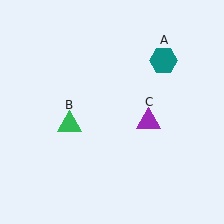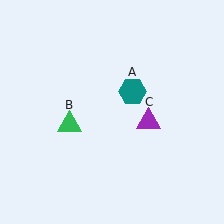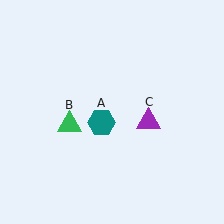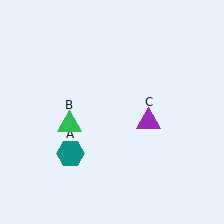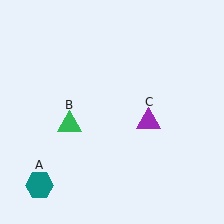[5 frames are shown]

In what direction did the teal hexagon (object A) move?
The teal hexagon (object A) moved down and to the left.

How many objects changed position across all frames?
1 object changed position: teal hexagon (object A).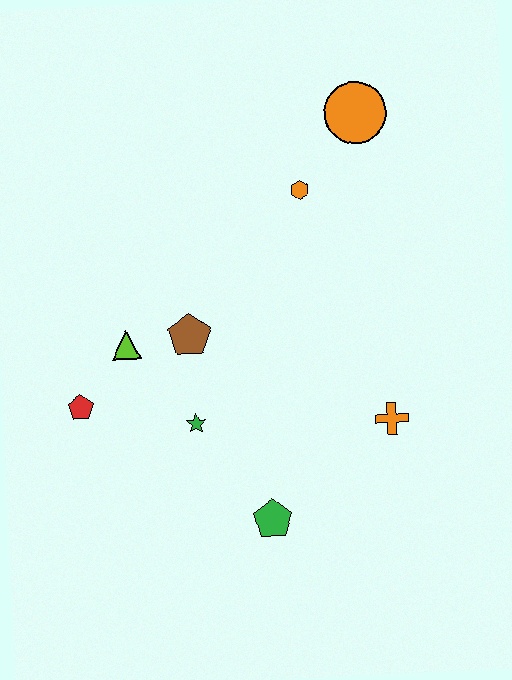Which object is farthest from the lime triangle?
The orange circle is farthest from the lime triangle.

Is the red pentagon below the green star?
No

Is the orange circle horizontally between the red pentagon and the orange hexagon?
No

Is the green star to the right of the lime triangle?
Yes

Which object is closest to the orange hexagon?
The orange circle is closest to the orange hexagon.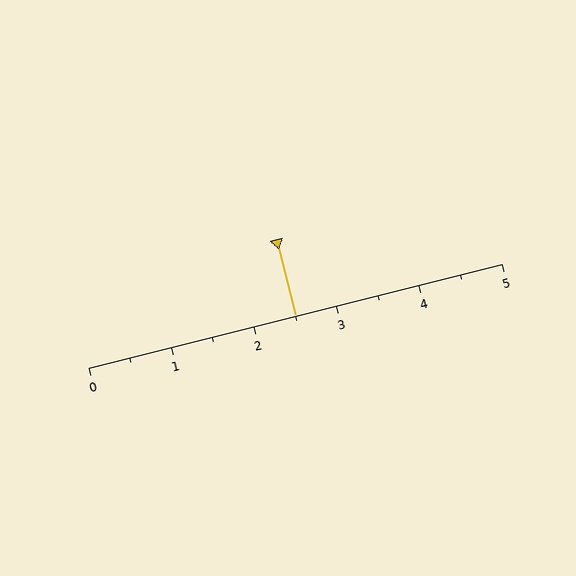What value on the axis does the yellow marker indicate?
The marker indicates approximately 2.5.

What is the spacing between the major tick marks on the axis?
The major ticks are spaced 1 apart.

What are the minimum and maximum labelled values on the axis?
The axis runs from 0 to 5.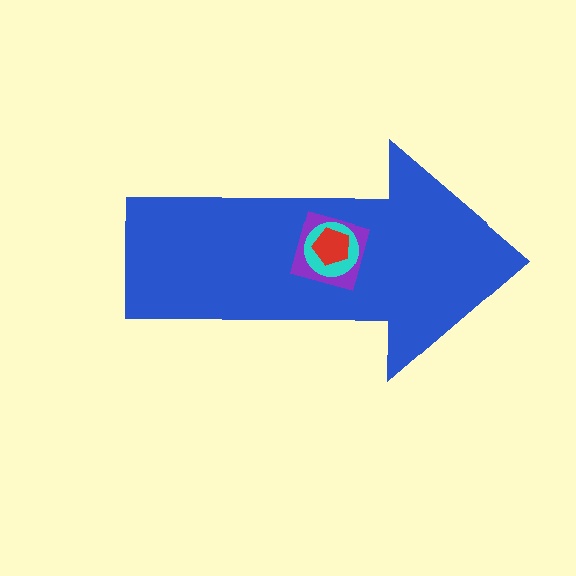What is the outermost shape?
The blue arrow.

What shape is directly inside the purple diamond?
The cyan circle.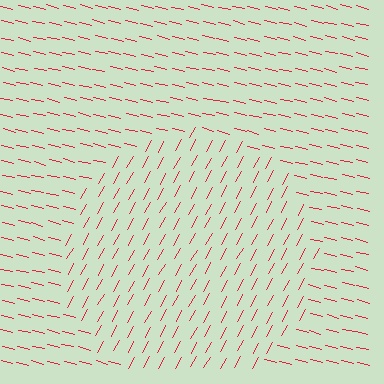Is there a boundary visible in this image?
Yes, there is a texture boundary formed by a change in line orientation.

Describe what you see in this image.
The image is filled with small red line segments. A circle region in the image has lines oriented differently from the surrounding lines, creating a visible texture boundary.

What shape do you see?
I see a circle.